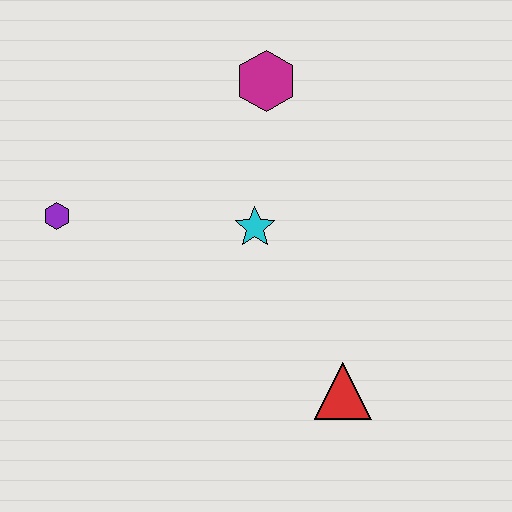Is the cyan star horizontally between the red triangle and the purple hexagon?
Yes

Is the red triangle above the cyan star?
No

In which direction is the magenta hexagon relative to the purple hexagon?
The magenta hexagon is to the right of the purple hexagon.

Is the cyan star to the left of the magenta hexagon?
Yes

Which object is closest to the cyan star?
The magenta hexagon is closest to the cyan star.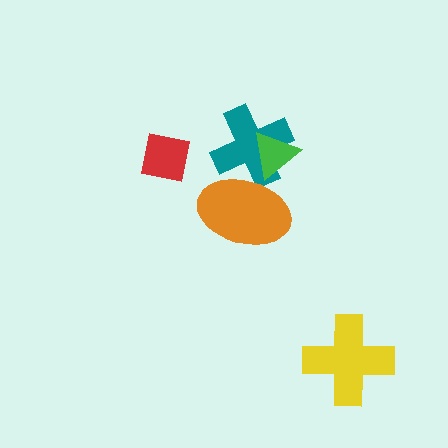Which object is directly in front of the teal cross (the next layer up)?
The orange ellipse is directly in front of the teal cross.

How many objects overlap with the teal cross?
2 objects overlap with the teal cross.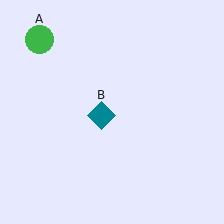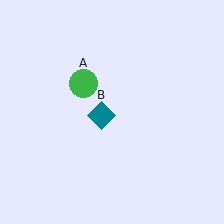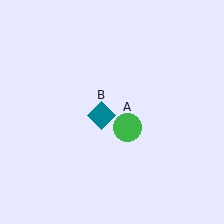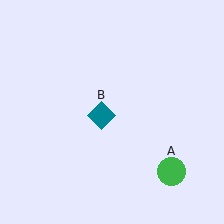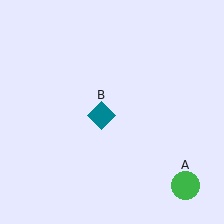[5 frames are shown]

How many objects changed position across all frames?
1 object changed position: green circle (object A).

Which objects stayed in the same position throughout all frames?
Teal diamond (object B) remained stationary.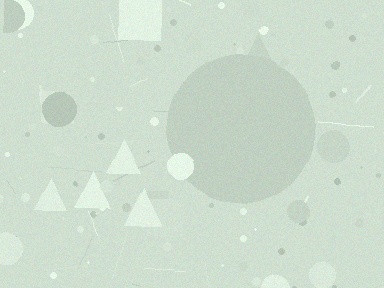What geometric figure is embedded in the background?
A circle is embedded in the background.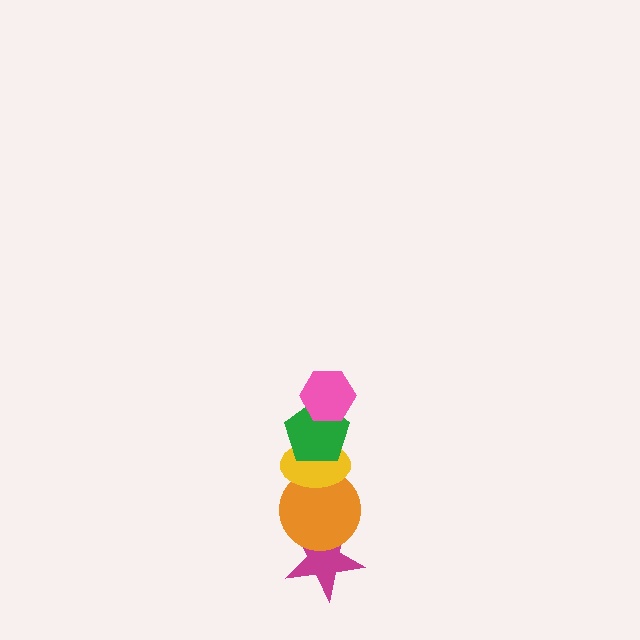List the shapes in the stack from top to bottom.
From top to bottom: the pink hexagon, the green pentagon, the yellow ellipse, the orange circle, the magenta star.